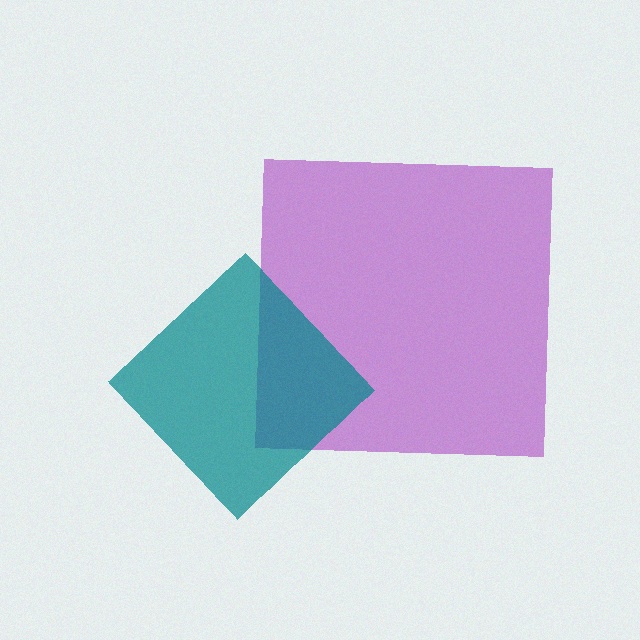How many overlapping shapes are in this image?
There are 2 overlapping shapes in the image.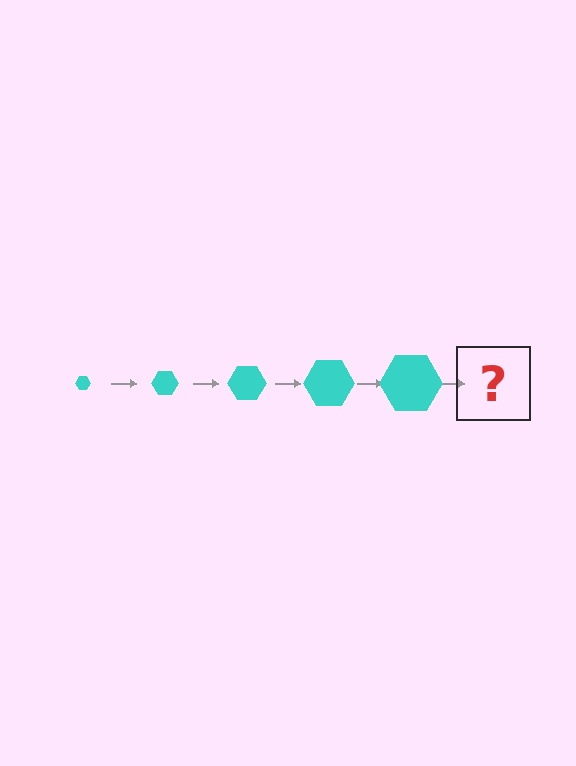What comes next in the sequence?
The next element should be a cyan hexagon, larger than the previous one.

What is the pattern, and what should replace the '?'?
The pattern is that the hexagon gets progressively larger each step. The '?' should be a cyan hexagon, larger than the previous one.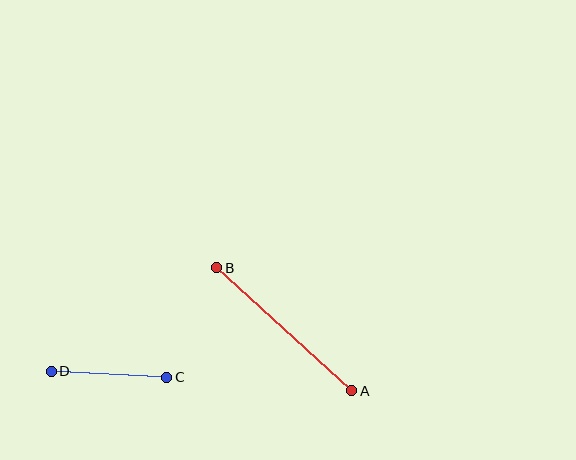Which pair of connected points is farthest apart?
Points A and B are farthest apart.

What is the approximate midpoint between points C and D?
The midpoint is at approximately (109, 374) pixels.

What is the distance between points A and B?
The distance is approximately 183 pixels.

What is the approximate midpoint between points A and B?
The midpoint is at approximately (284, 329) pixels.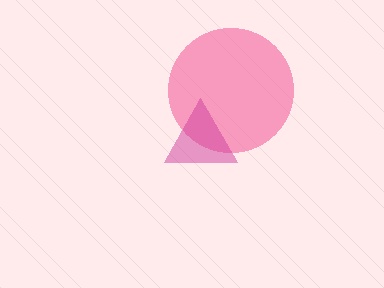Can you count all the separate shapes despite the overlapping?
Yes, there are 2 separate shapes.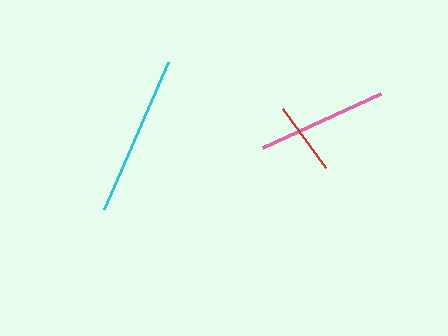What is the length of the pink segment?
The pink segment is approximately 130 pixels long.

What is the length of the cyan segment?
The cyan segment is approximately 160 pixels long.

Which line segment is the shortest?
The red line is the shortest at approximately 73 pixels.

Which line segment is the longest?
The cyan line is the longest at approximately 160 pixels.